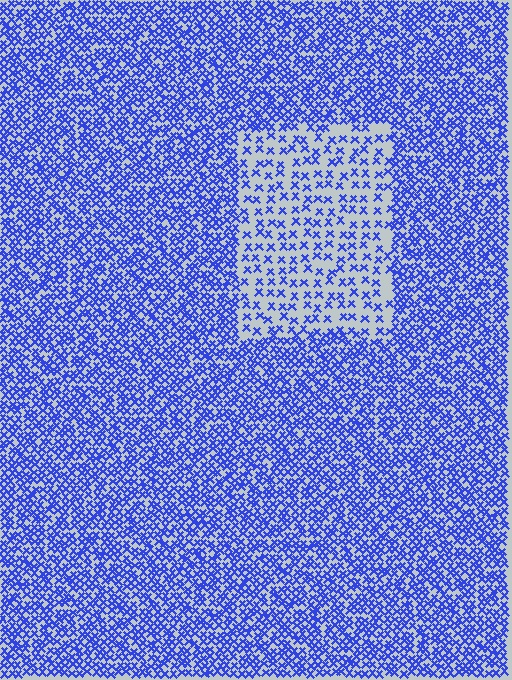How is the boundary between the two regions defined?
The boundary is defined by a change in element density (approximately 2.4x ratio). All elements are the same color, size, and shape.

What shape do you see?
I see a rectangle.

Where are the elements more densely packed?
The elements are more densely packed outside the rectangle boundary.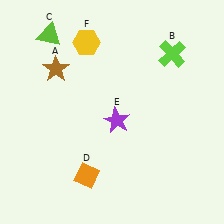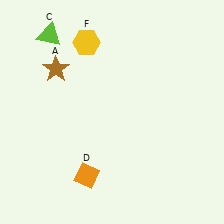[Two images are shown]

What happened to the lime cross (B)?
The lime cross (B) was removed in Image 2. It was in the top-right area of Image 1.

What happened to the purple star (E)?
The purple star (E) was removed in Image 2. It was in the bottom-right area of Image 1.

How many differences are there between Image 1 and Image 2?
There are 2 differences between the two images.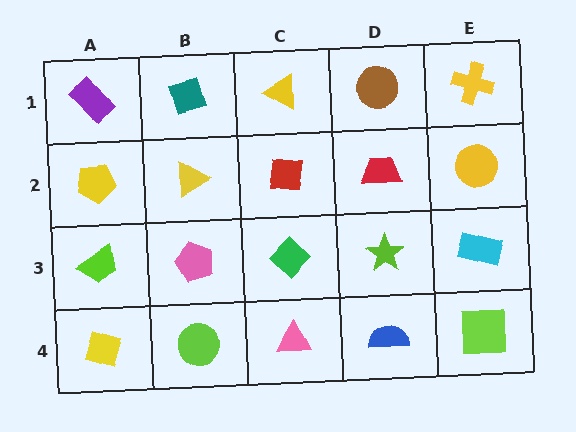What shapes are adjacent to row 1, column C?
A red square (row 2, column C), a teal diamond (row 1, column B), a brown circle (row 1, column D).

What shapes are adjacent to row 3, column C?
A red square (row 2, column C), a pink triangle (row 4, column C), a pink pentagon (row 3, column B), a lime star (row 3, column D).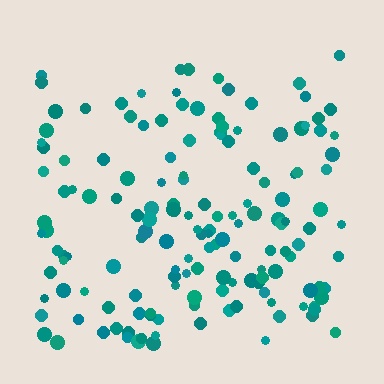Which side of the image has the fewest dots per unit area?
The top.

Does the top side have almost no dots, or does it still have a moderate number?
Still a moderate number, just noticeably fewer than the bottom.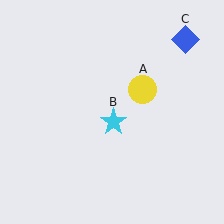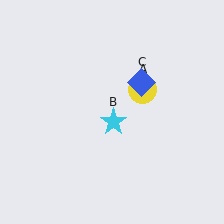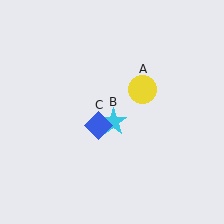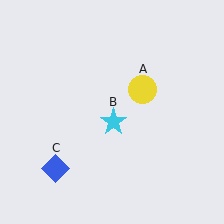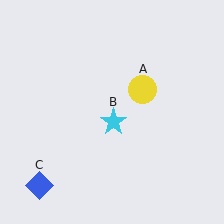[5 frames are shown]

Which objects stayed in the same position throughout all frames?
Yellow circle (object A) and cyan star (object B) remained stationary.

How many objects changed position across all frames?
1 object changed position: blue diamond (object C).